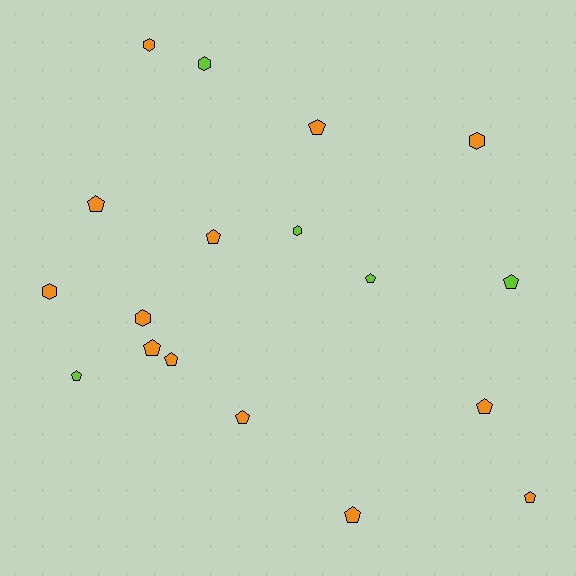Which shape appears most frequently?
Pentagon, with 12 objects.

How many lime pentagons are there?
There are 3 lime pentagons.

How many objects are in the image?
There are 18 objects.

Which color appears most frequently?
Orange, with 13 objects.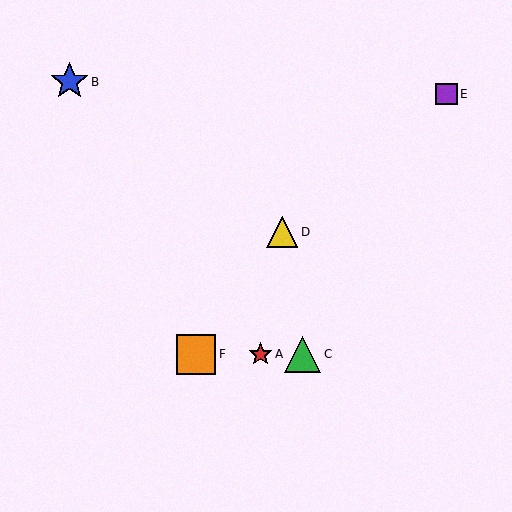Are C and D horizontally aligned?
No, C is at y≈354 and D is at y≈232.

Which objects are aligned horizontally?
Objects A, C, F are aligned horizontally.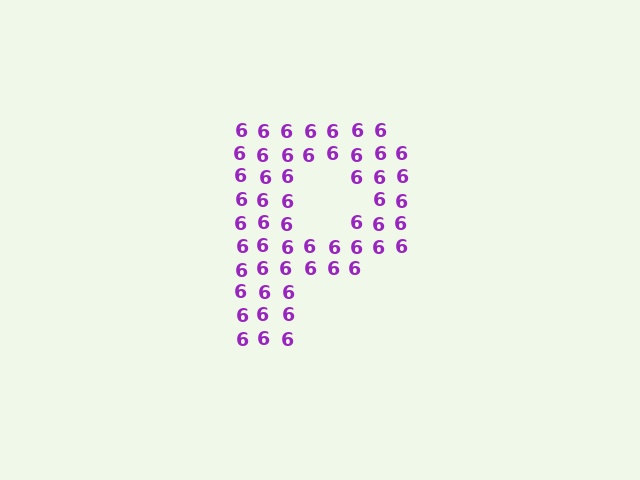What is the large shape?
The large shape is the letter P.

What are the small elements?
The small elements are digit 6's.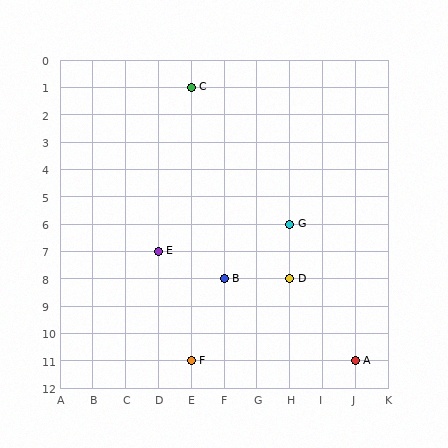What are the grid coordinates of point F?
Point F is at grid coordinates (E, 11).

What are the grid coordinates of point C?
Point C is at grid coordinates (E, 1).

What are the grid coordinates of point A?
Point A is at grid coordinates (J, 11).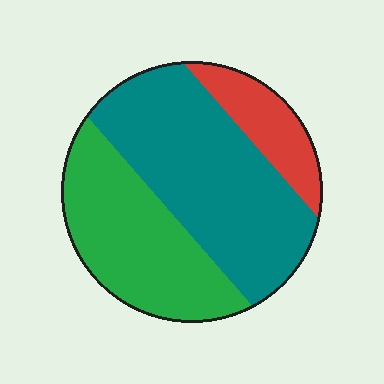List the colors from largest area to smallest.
From largest to smallest: teal, green, red.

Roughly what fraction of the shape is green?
Green covers 36% of the shape.